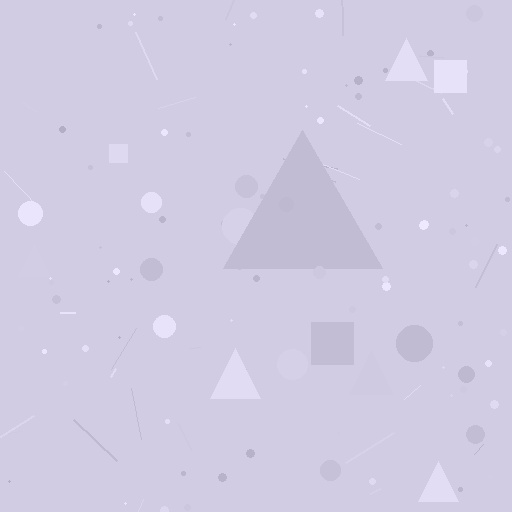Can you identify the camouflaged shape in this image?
The camouflaged shape is a triangle.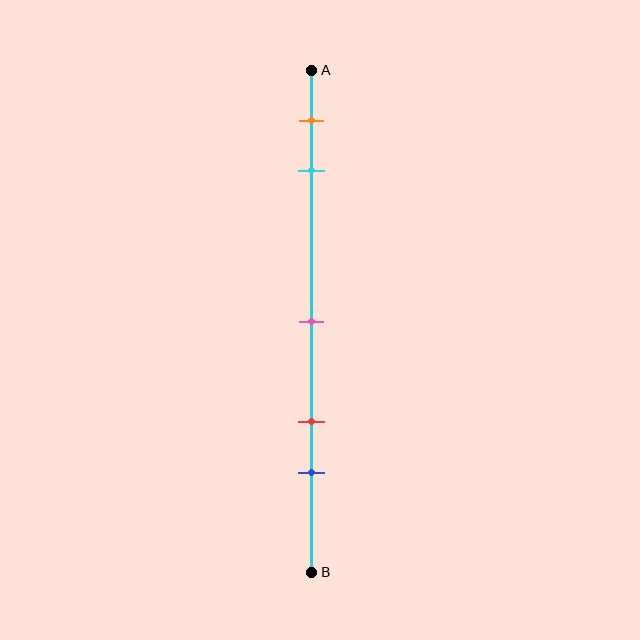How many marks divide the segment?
There are 5 marks dividing the segment.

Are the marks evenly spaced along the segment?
No, the marks are not evenly spaced.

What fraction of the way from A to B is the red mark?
The red mark is approximately 70% (0.7) of the way from A to B.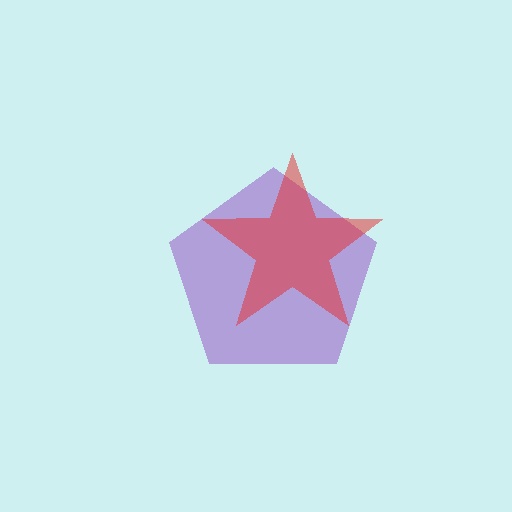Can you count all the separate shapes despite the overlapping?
Yes, there are 2 separate shapes.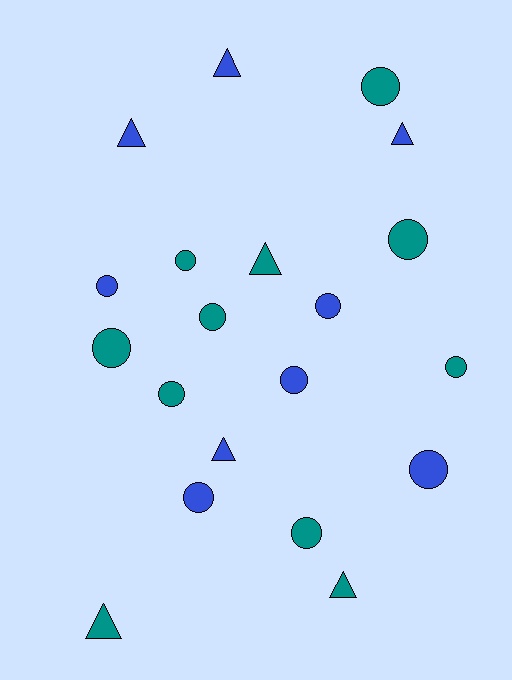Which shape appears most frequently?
Circle, with 13 objects.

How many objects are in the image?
There are 20 objects.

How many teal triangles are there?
There are 3 teal triangles.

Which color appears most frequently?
Teal, with 11 objects.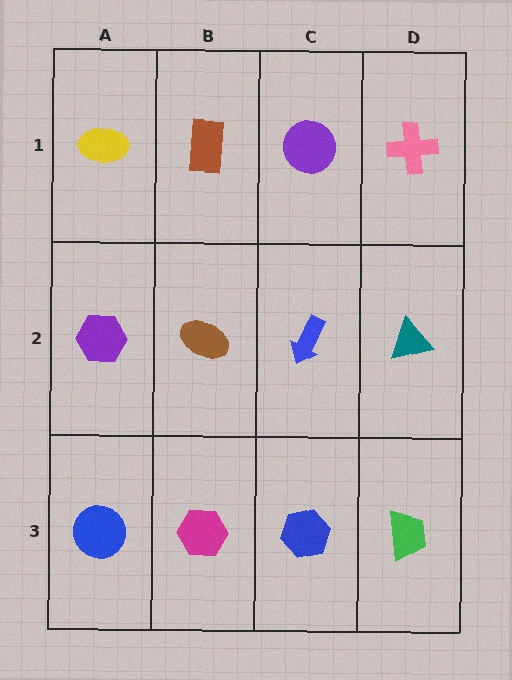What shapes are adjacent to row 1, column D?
A teal triangle (row 2, column D), a purple circle (row 1, column C).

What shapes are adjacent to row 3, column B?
A brown ellipse (row 2, column B), a blue circle (row 3, column A), a blue hexagon (row 3, column C).